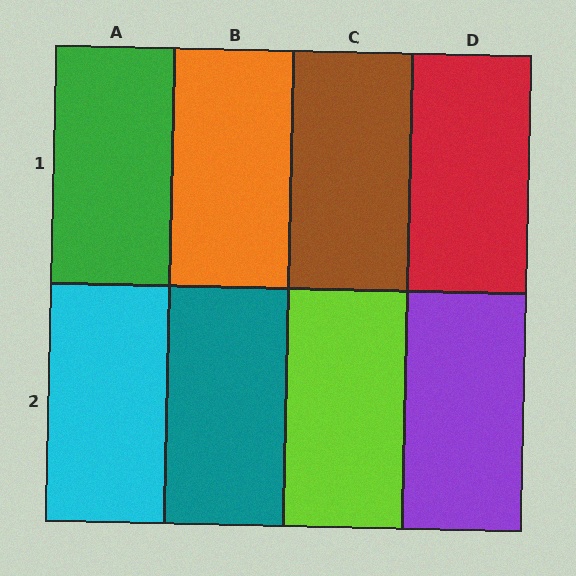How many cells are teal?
1 cell is teal.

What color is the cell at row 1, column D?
Red.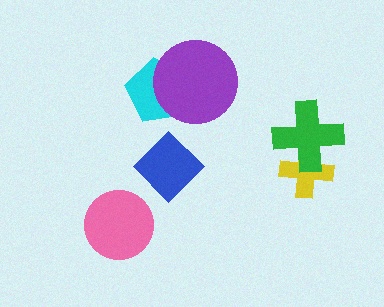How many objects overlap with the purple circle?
1 object overlaps with the purple circle.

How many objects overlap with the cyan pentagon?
1 object overlaps with the cyan pentagon.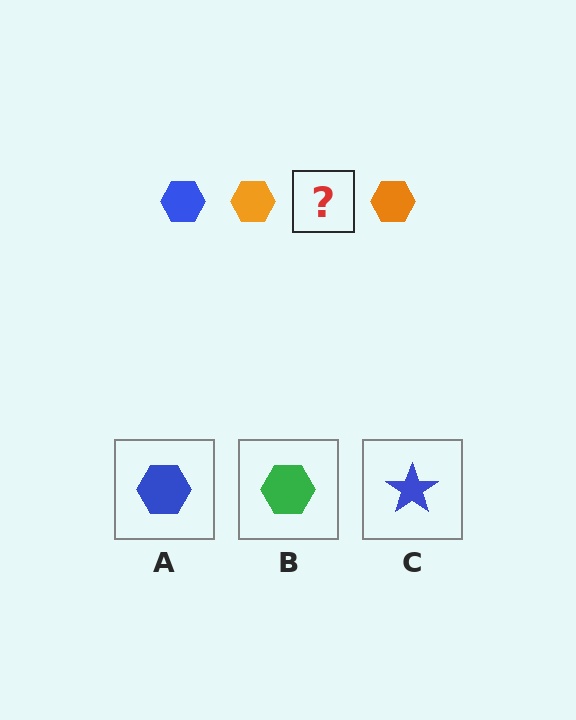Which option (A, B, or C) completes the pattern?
A.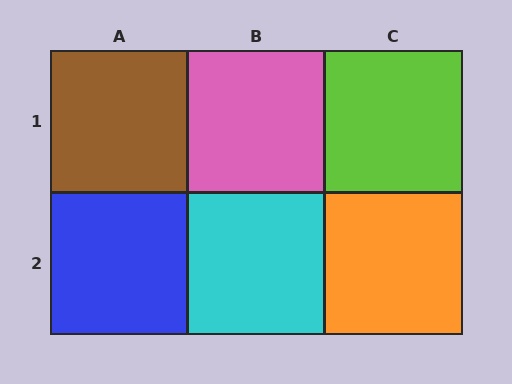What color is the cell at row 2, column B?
Cyan.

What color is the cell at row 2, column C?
Orange.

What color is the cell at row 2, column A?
Blue.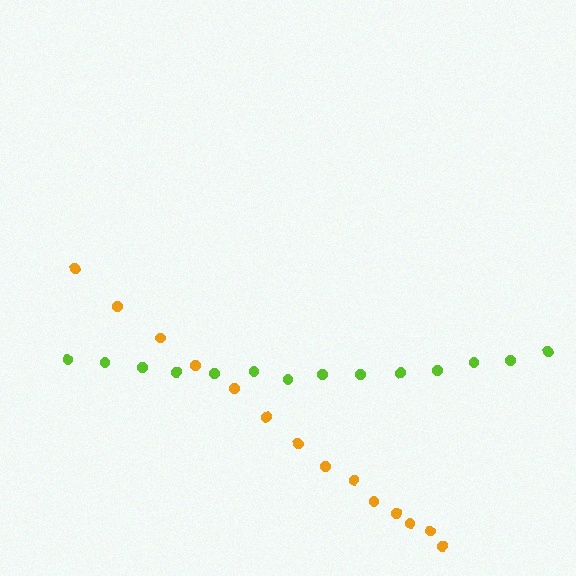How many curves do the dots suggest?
There are 2 distinct paths.